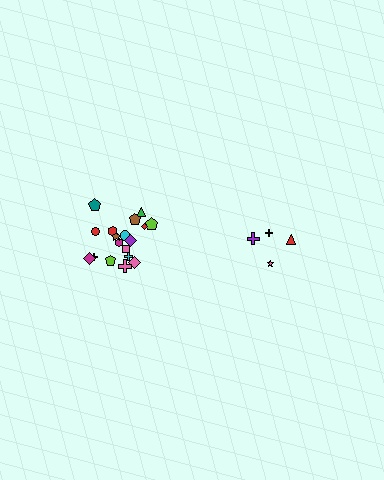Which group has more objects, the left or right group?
The left group.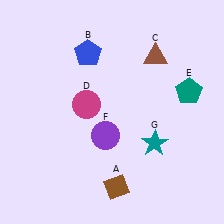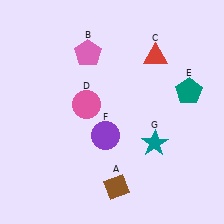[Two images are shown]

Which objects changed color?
B changed from blue to pink. C changed from brown to red. D changed from magenta to pink.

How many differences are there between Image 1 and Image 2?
There are 3 differences between the two images.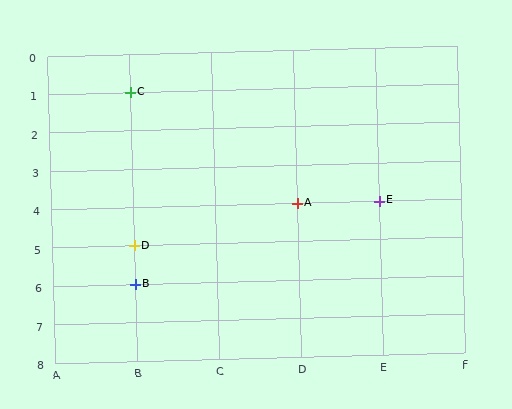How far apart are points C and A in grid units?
Points C and A are 2 columns and 3 rows apart (about 3.6 grid units diagonally).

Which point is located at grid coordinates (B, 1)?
Point C is at (B, 1).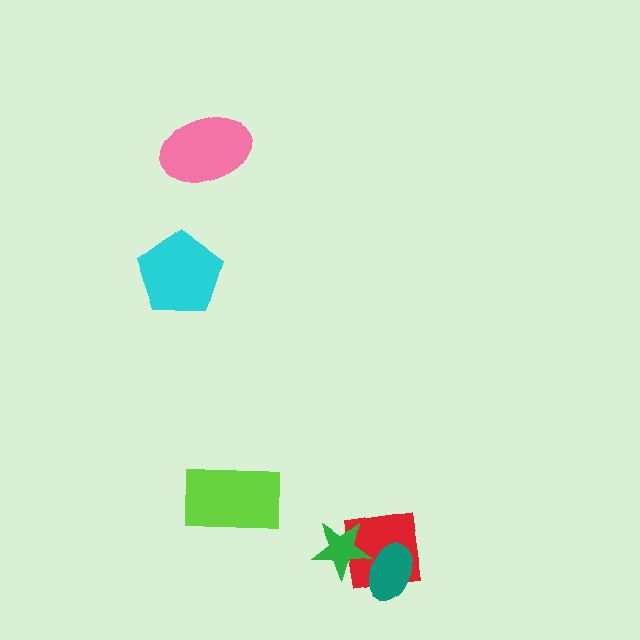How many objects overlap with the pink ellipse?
0 objects overlap with the pink ellipse.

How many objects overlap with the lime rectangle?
0 objects overlap with the lime rectangle.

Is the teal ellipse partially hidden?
Yes, it is partially covered by another shape.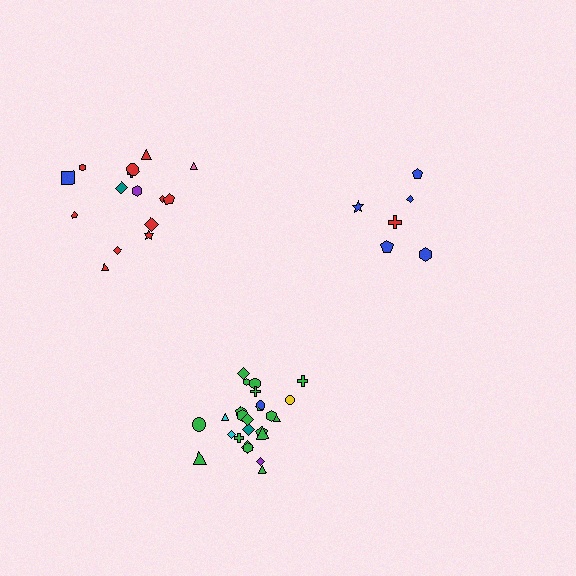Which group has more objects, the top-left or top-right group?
The top-left group.